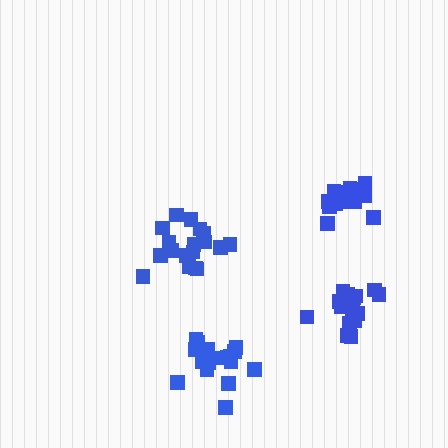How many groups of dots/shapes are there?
There are 4 groups.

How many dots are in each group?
Group 1: 15 dots, Group 2: 17 dots, Group 3: 17 dots, Group 4: 18 dots (67 total).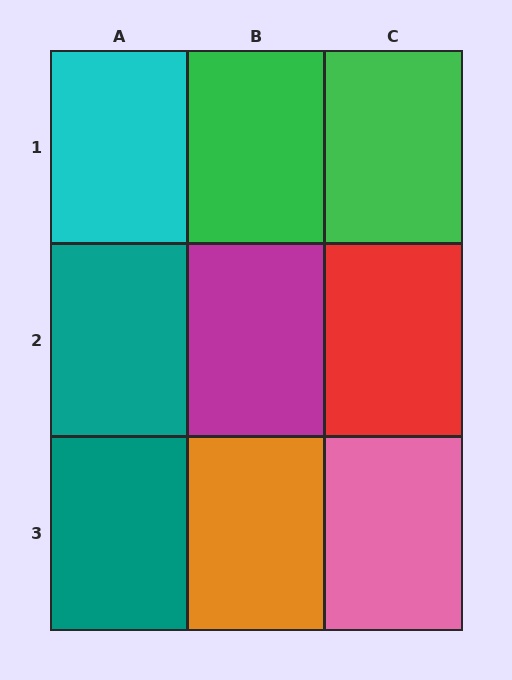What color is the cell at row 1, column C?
Green.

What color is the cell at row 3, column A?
Teal.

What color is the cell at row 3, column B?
Orange.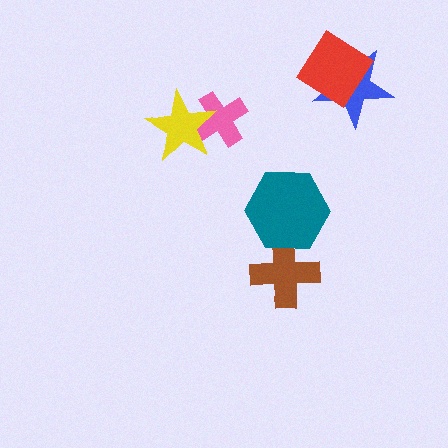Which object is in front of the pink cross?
The yellow star is in front of the pink cross.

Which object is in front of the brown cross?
The teal hexagon is in front of the brown cross.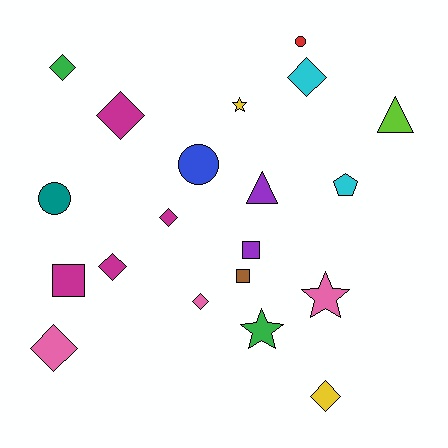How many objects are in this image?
There are 20 objects.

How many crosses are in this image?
There are no crosses.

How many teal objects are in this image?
There is 1 teal object.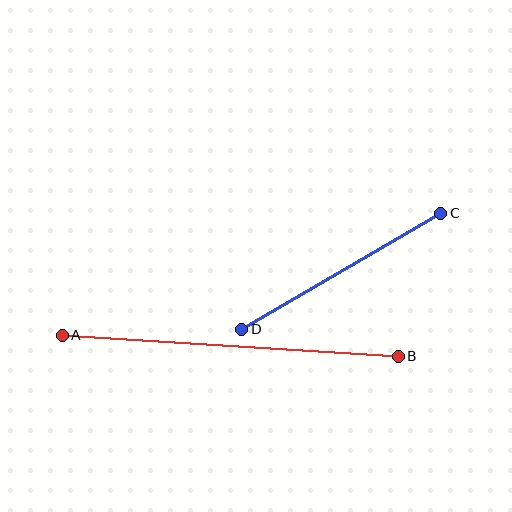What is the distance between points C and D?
The distance is approximately 230 pixels.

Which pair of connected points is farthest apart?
Points A and B are farthest apart.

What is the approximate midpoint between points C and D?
The midpoint is at approximately (341, 271) pixels.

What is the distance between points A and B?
The distance is approximately 336 pixels.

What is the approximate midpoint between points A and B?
The midpoint is at approximately (230, 346) pixels.